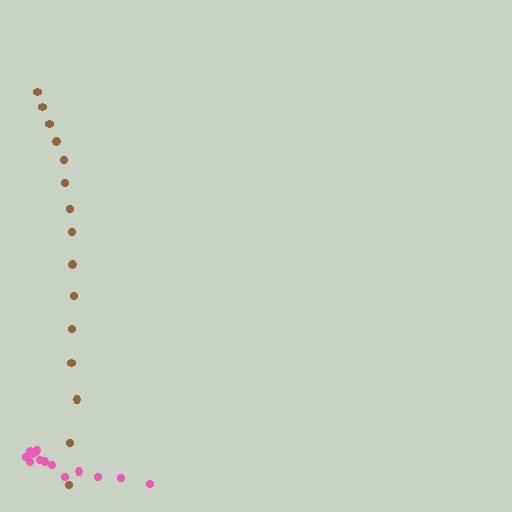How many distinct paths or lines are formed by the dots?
There are 2 distinct paths.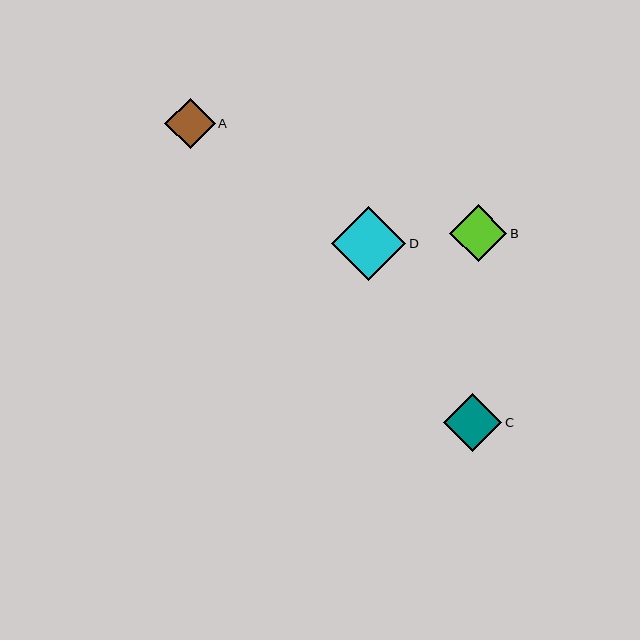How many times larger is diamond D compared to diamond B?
Diamond D is approximately 1.3 times the size of diamond B.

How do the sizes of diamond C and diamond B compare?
Diamond C and diamond B are approximately the same size.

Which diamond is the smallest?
Diamond A is the smallest with a size of approximately 50 pixels.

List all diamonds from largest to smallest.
From largest to smallest: D, C, B, A.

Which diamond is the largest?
Diamond D is the largest with a size of approximately 74 pixels.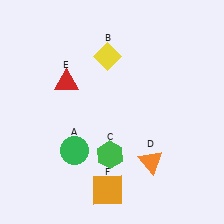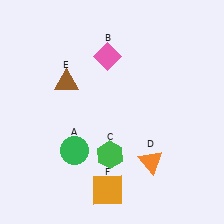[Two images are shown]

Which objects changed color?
B changed from yellow to pink. E changed from red to brown.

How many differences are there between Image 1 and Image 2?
There are 2 differences between the two images.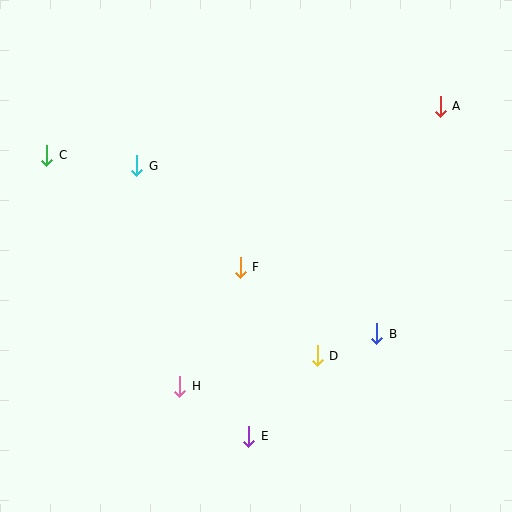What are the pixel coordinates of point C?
Point C is at (47, 155).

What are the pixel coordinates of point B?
Point B is at (377, 334).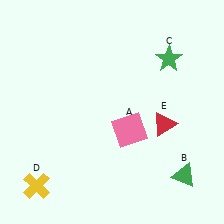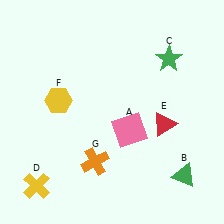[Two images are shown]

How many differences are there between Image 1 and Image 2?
There are 2 differences between the two images.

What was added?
A yellow hexagon (F), an orange cross (G) were added in Image 2.